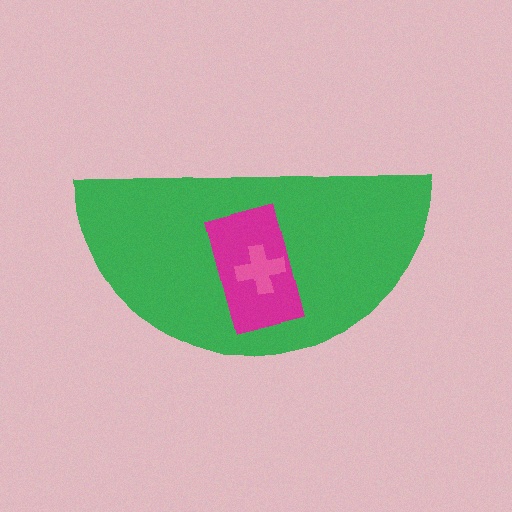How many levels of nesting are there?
3.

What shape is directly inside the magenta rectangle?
The pink cross.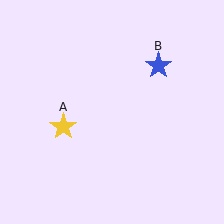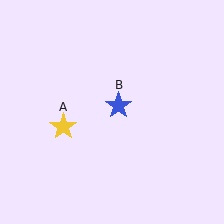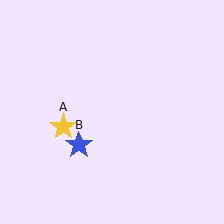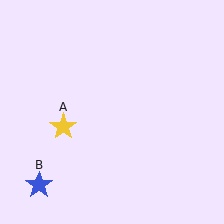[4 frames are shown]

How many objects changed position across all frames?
1 object changed position: blue star (object B).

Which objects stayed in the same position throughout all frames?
Yellow star (object A) remained stationary.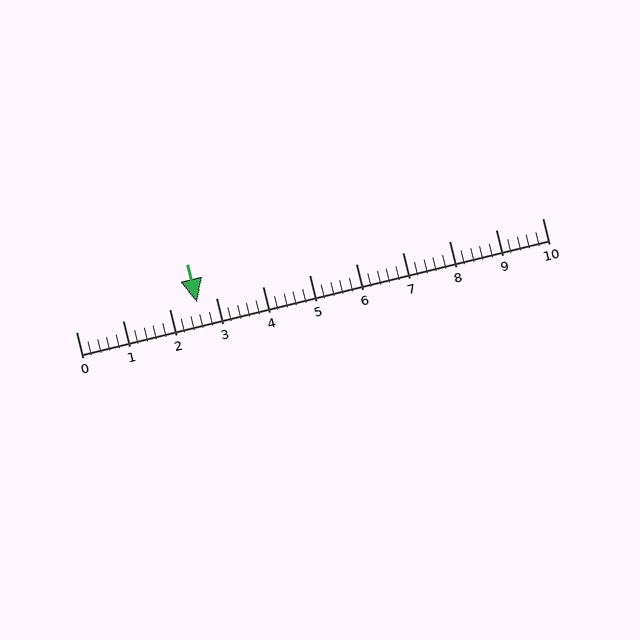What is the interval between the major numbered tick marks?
The major tick marks are spaced 1 units apart.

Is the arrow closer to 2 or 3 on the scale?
The arrow is closer to 3.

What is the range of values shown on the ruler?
The ruler shows values from 0 to 10.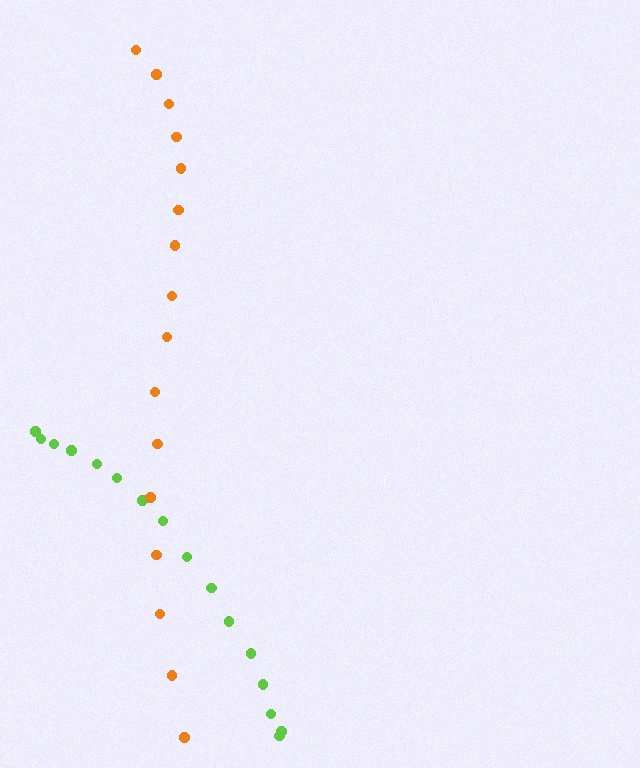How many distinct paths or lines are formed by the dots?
There are 2 distinct paths.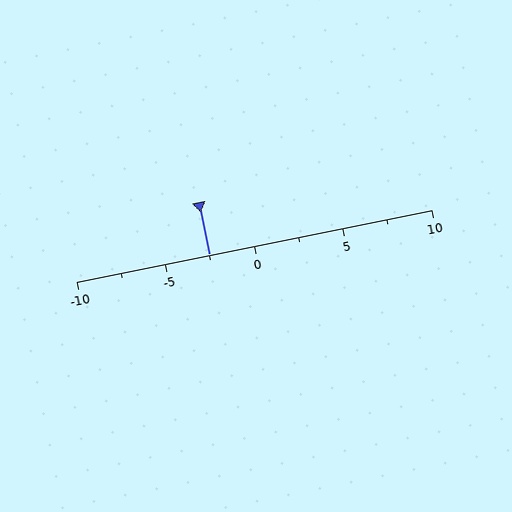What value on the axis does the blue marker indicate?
The marker indicates approximately -2.5.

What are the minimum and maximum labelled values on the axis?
The axis runs from -10 to 10.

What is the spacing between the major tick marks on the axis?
The major ticks are spaced 5 apart.